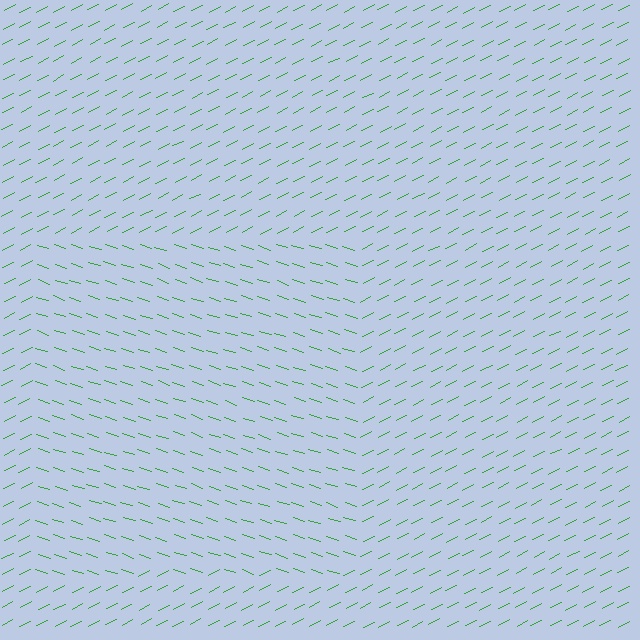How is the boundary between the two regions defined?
The boundary is defined purely by a change in line orientation (approximately 45 degrees difference). All lines are the same color and thickness.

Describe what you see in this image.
The image is filled with small green line segments. A rectangle region in the image has lines oriented differently from the surrounding lines, creating a visible texture boundary.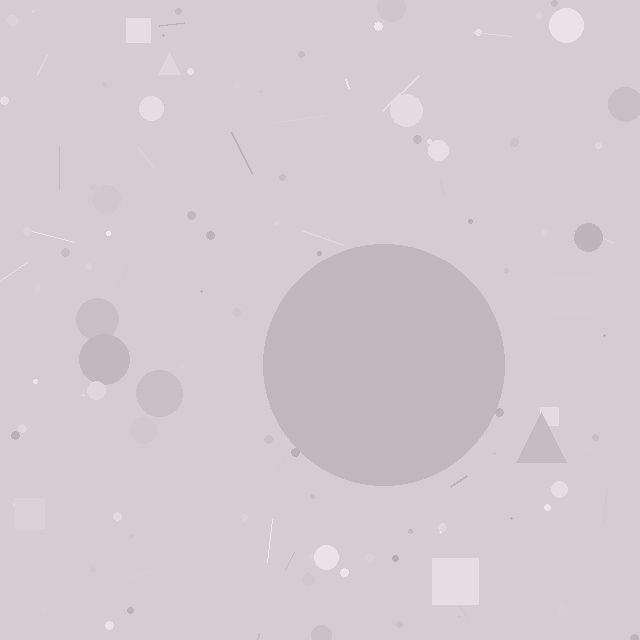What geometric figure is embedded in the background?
A circle is embedded in the background.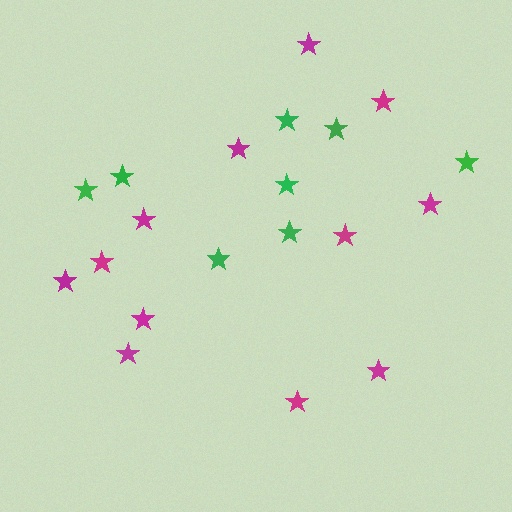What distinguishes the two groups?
There are 2 groups: one group of green stars (8) and one group of magenta stars (12).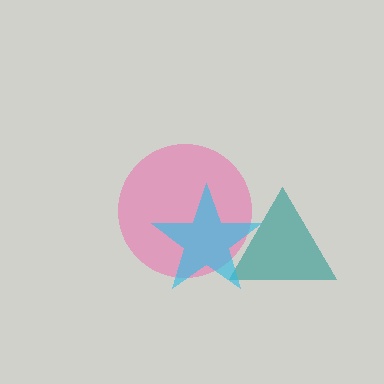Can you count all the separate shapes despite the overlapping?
Yes, there are 3 separate shapes.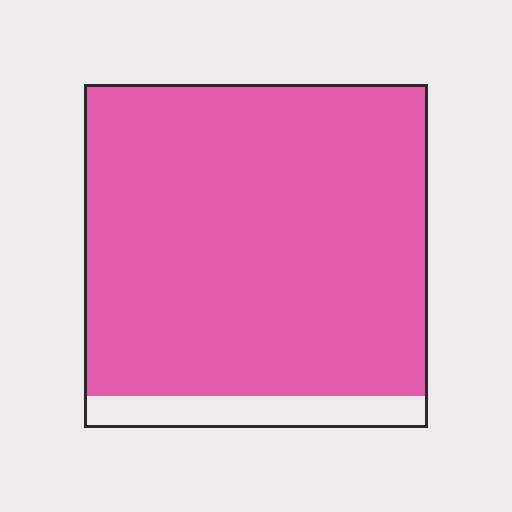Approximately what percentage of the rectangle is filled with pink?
Approximately 90%.